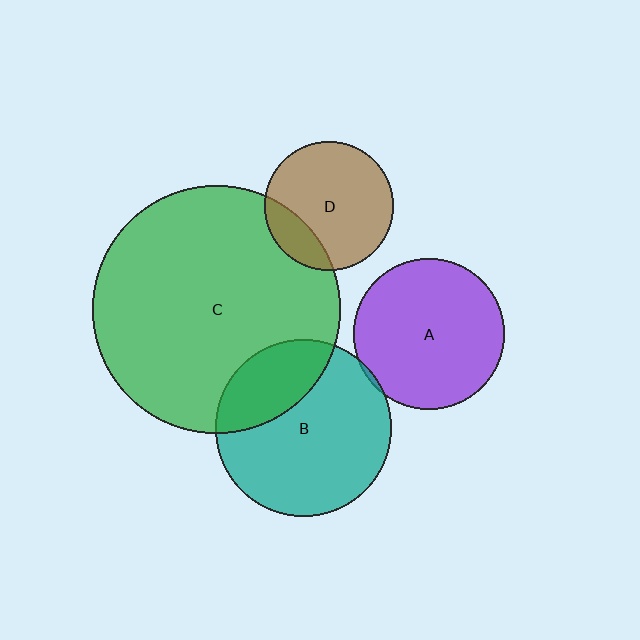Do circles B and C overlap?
Yes.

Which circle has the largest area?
Circle C (green).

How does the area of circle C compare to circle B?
Approximately 2.0 times.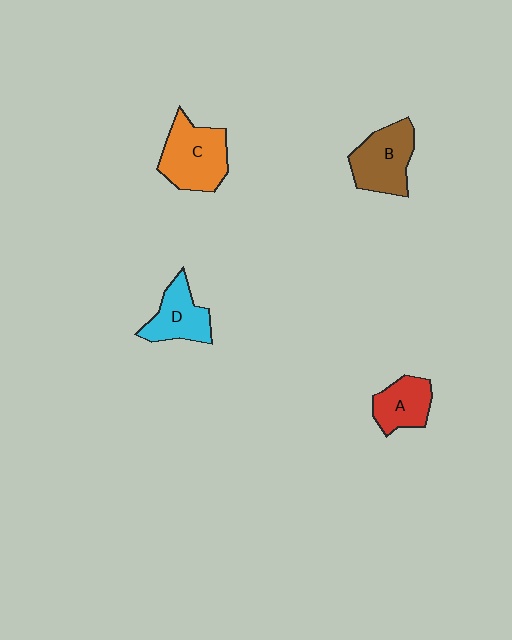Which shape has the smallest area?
Shape A (red).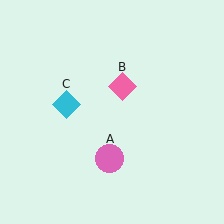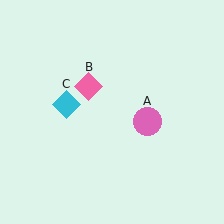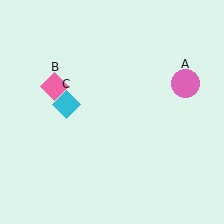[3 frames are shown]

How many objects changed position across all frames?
2 objects changed position: pink circle (object A), pink diamond (object B).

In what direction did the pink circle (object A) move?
The pink circle (object A) moved up and to the right.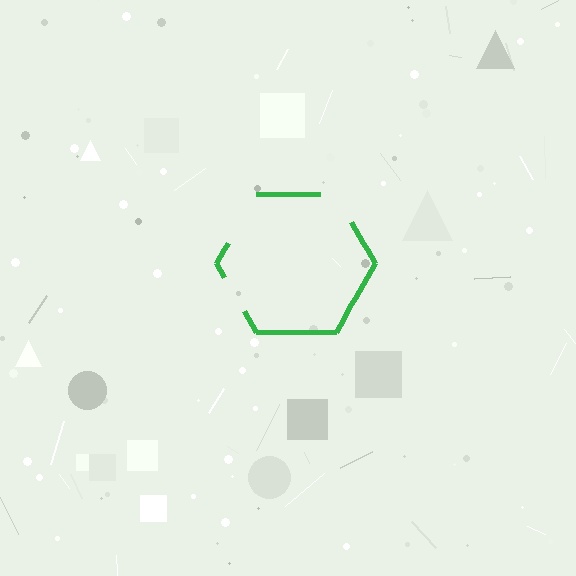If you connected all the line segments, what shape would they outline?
They would outline a hexagon.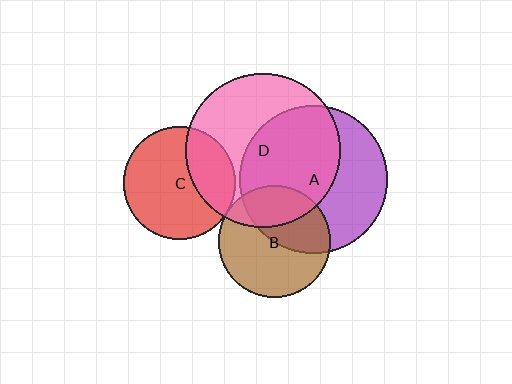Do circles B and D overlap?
Yes.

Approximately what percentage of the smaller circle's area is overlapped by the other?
Approximately 25%.